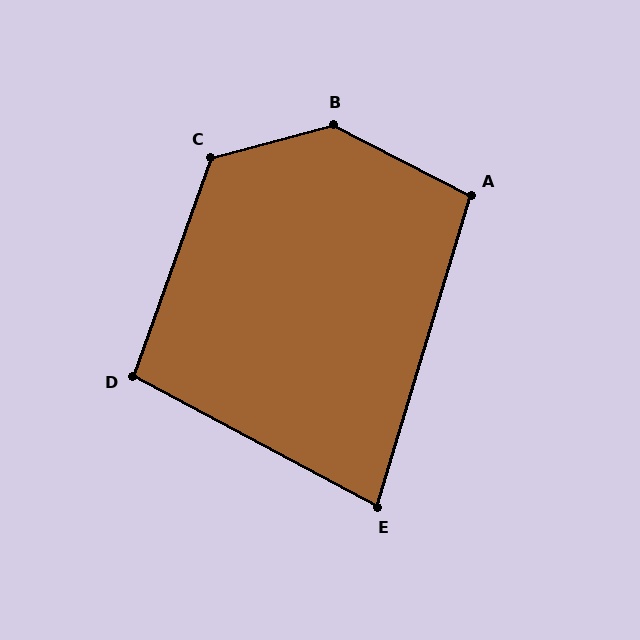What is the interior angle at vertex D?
Approximately 99 degrees (obtuse).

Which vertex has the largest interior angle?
B, at approximately 138 degrees.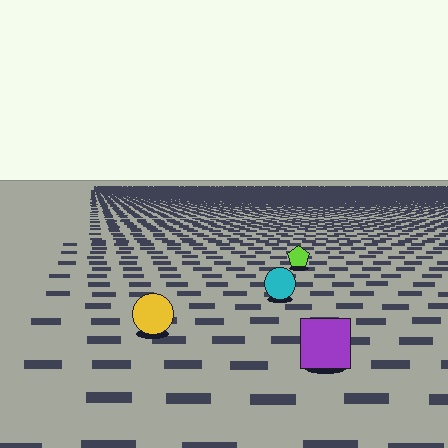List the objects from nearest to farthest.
From nearest to farthest: the purple square, the yellow circle, the cyan circle, the lime pentagon.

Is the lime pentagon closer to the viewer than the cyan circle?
No. The cyan circle is closer — you can tell from the texture gradient: the ground texture is coarser near it.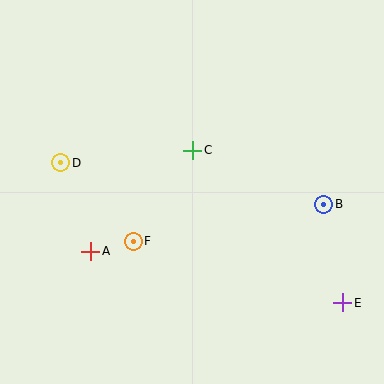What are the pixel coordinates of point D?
Point D is at (61, 163).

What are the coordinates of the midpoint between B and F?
The midpoint between B and F is at (229, 223).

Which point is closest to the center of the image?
Point C at (193, 150) is closest to the center.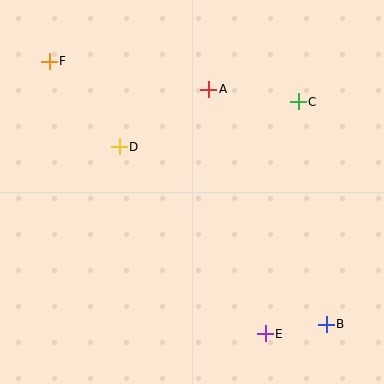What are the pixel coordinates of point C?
Point C is at (298, 102).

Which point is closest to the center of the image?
Point D at (119, 147) is closest to the center.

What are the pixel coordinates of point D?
Point D is at (119, 147).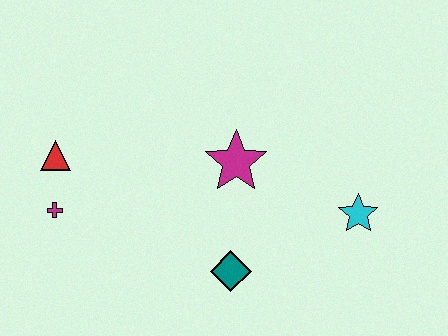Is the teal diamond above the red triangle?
No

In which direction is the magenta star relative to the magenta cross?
The magenta star is to the right of the magenta cross.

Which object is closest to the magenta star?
The teal diamond is closest to the magenta star.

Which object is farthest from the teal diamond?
The red triangle is farthest from the teal diamond.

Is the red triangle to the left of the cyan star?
Yes